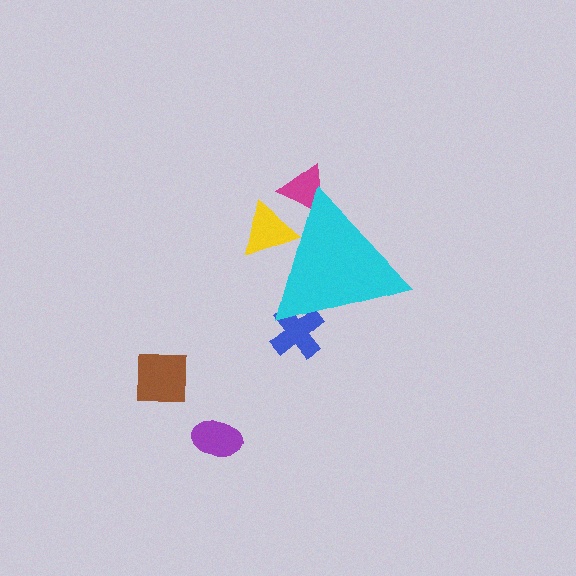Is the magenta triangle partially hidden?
Yes, the magenta triangle is partially hidden behind the cyan triangle.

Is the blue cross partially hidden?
Yes, the blue cross is partially hidden behind the cyan triangle.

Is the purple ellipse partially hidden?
No, the purple ellipse is fully visible.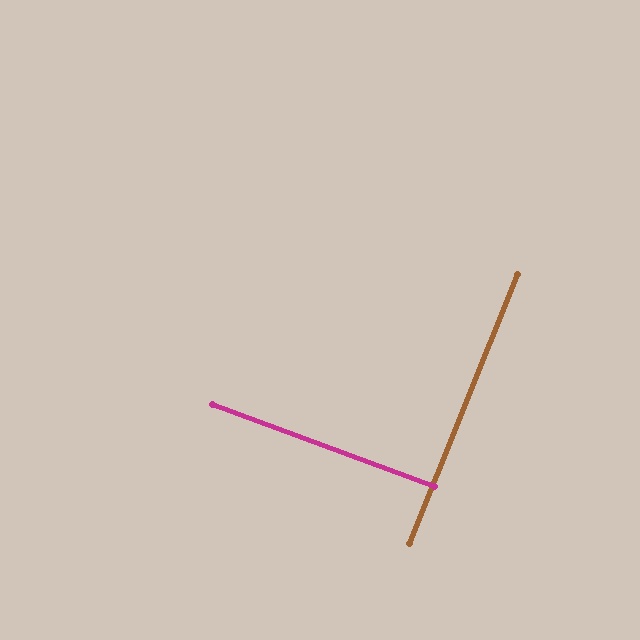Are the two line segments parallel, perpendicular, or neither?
Perpendicular — they meet at approximately 89°.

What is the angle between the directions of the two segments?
Approximately 89 degrees.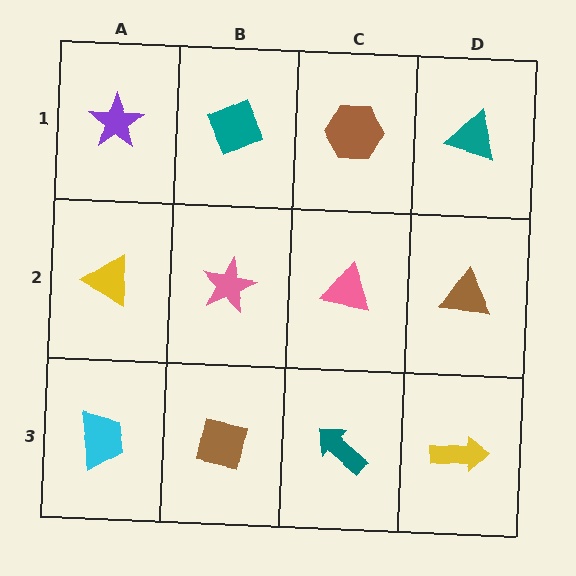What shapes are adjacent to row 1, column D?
A brown triangle (row 2, column D), a brown hexagon (row 1, column C).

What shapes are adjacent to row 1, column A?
A yellow triangle (row 2, column A), a teal diamond (row 1, column B).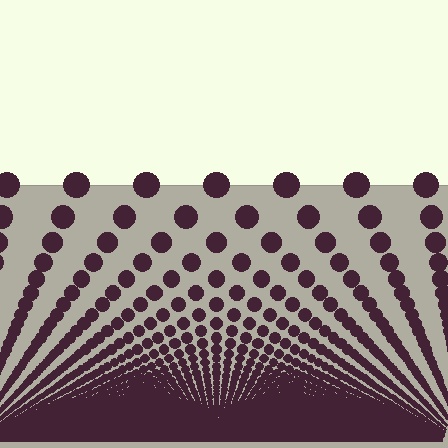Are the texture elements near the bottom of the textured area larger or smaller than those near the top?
Smaller. The gradient is inverted — elements near the bottom are smaller and denser.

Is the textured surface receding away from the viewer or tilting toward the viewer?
The surface appears to tilt toward the viewer. Texture elements get larger and sparser toward the top.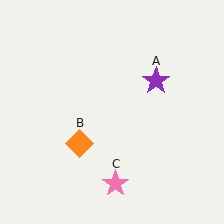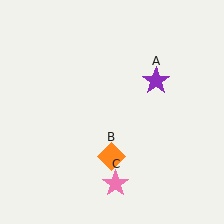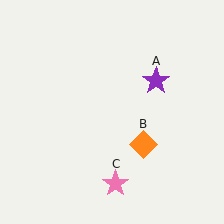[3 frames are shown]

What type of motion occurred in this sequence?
The orange diamond (object B) rotated counterclockwise around the center of the scene.